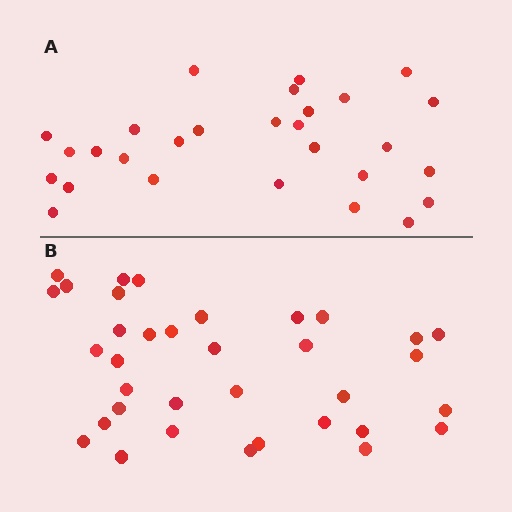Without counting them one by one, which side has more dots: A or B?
Region B (the bottom region) has more dots.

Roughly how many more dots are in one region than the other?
Region B has roughly 8 or so more dots than region A.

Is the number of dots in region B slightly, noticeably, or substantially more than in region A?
Region B has noticeably more, but not dramatically so. The ratio is roughly 1.2 to 1.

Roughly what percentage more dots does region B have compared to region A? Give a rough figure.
About 25% more.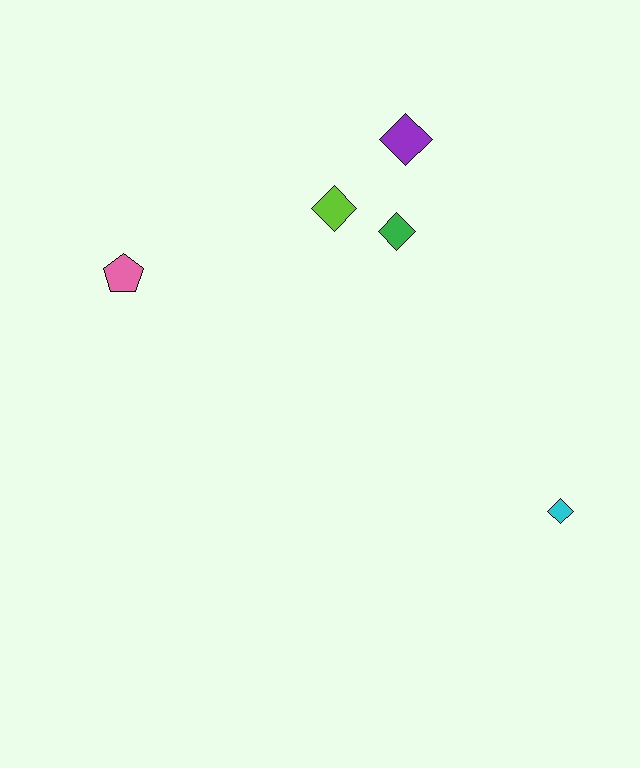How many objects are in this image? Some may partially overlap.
There are 5 objects.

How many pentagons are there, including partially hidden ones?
There is 1 pentagon.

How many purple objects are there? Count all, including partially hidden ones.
There is 1 purple object.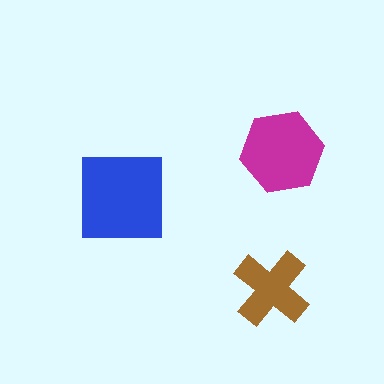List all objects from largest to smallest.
The blue square, the magenta hexagon, the brown cross.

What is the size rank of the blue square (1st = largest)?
1st.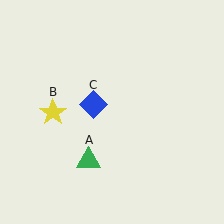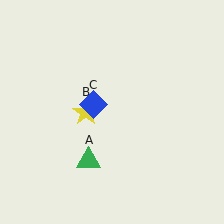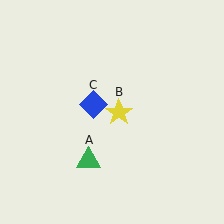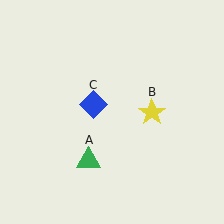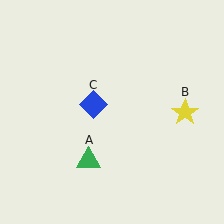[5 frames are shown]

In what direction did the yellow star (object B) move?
The yellow star (object B) moved right.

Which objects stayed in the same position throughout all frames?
Green triangle (object A) and blue diamond (object C) remained stationary.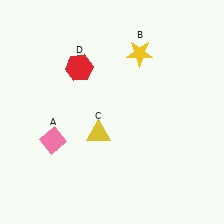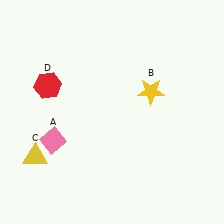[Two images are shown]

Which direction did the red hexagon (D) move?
The red hexagon (D) moved left.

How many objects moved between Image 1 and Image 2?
3 objects moved between the two images.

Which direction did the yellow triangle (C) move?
The yellow triangle (C) moved left.